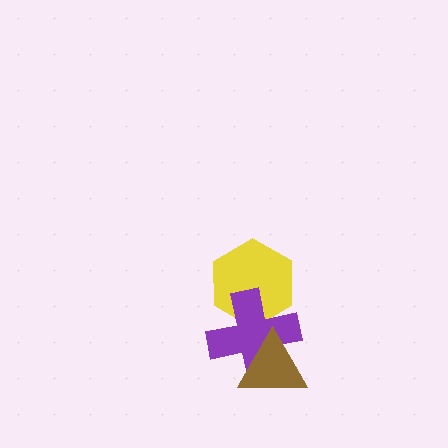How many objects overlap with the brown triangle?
1 object overlaps with the brown triangle.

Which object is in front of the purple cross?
The brown triangle is in front of the purple cross.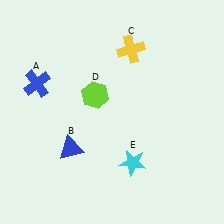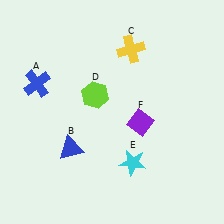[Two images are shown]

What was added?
A purple diamond (F) was added in Image 2.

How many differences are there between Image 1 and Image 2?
There is 1 difference between the two images.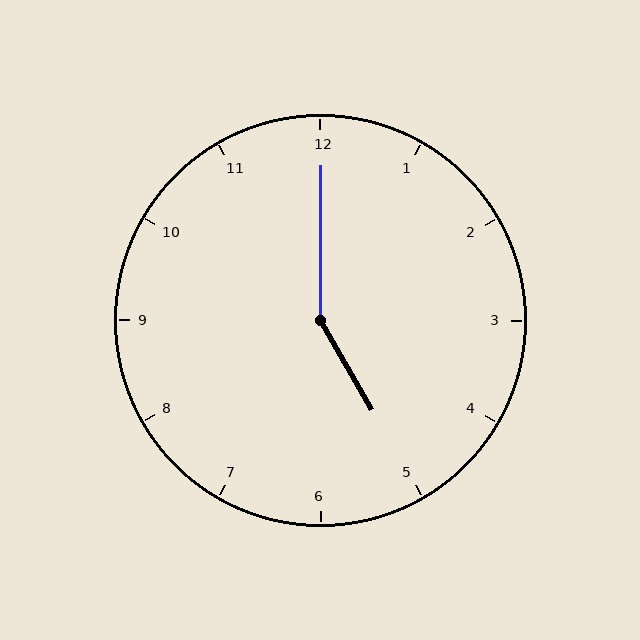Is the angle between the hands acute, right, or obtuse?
It is obtuse.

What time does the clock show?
5:00.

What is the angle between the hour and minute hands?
Approximately 150 degrees.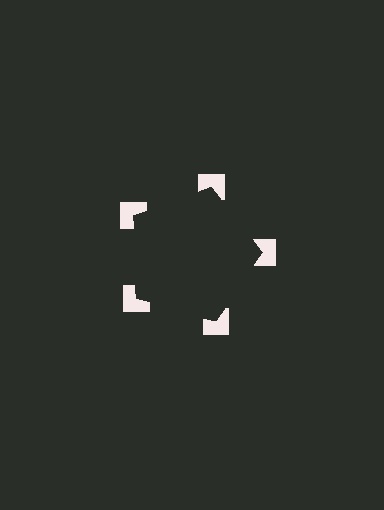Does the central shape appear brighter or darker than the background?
It typically appears slightly darker than the background, even though no actual brightness change is drawn.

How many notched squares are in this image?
There are 5 — one at each vertex of the illusory pentagon.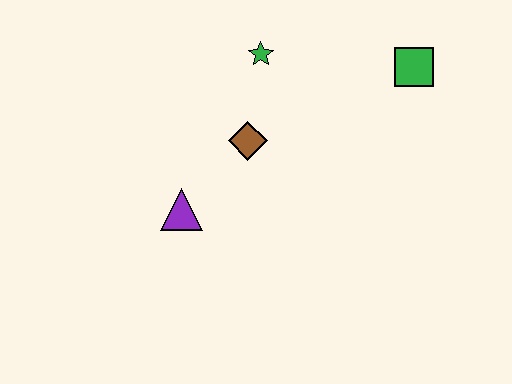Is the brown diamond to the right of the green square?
No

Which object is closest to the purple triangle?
The brown diamond is closest to the purple triangle.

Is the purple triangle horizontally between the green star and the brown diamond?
No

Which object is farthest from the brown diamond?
The green square is farthest from the brown diamond.